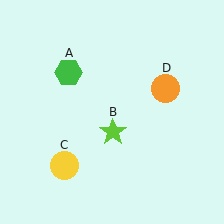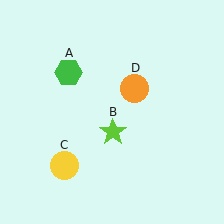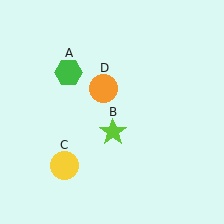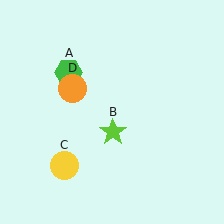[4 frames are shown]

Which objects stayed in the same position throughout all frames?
Green hexagon (object A) and lime star (object B) and yellow circle (object C) remained stationary.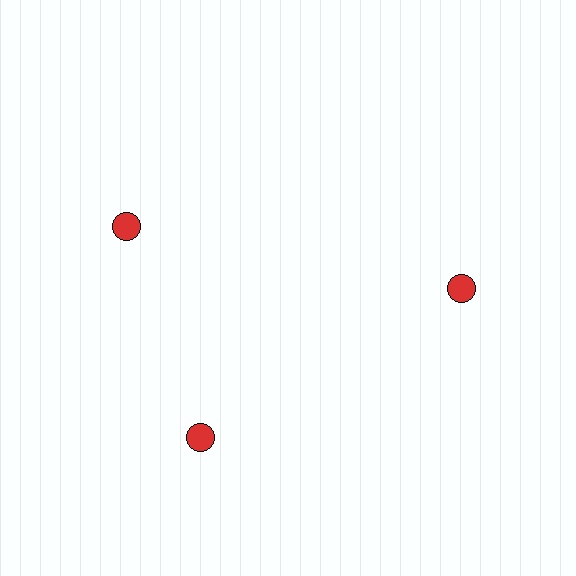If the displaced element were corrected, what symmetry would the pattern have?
It would have 3-fold rotational symmetry — the pattern would map onto itself every 120 degrees.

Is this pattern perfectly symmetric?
No. The 3 red circles are arranged in a ring, but one element near the 11 o'clock position is rotated out of alignment along the ring, breaking the 3-fold rotational symmetry.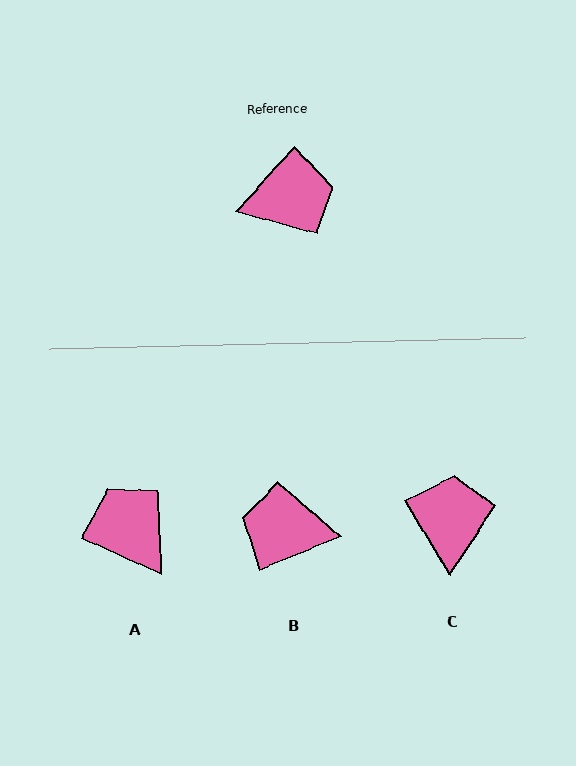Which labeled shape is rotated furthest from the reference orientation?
B, about 154 degrees away.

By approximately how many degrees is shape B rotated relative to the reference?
Approximately 154 degrees counter-clockwise.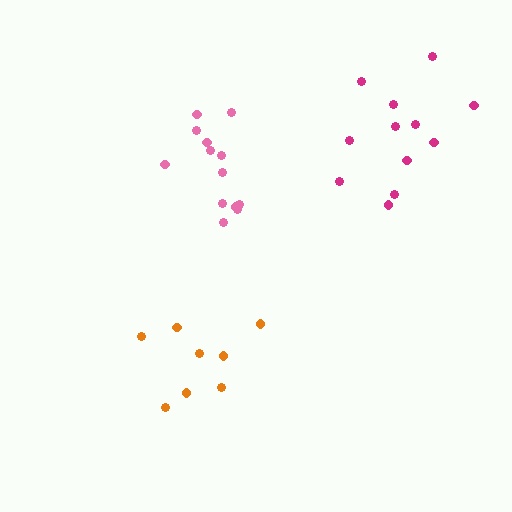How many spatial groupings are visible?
There are 3 spatial groupings.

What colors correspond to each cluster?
The clusters are colored: magenta, orange, pink.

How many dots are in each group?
Group 1: 12 dots, Group 2: 8 dots, Group 3: 13 dots (33 total).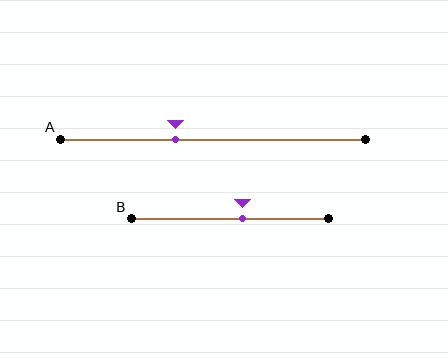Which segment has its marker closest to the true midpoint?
Segment B has its marker closest to the true midpoint.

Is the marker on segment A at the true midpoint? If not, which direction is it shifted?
No, the marker on segment A is shifted to the left by about 12% of the segment length.